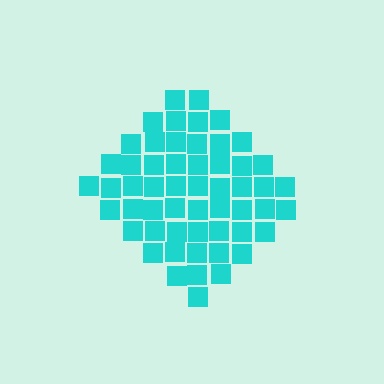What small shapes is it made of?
It is made of small squares.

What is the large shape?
The large shape is a diamond.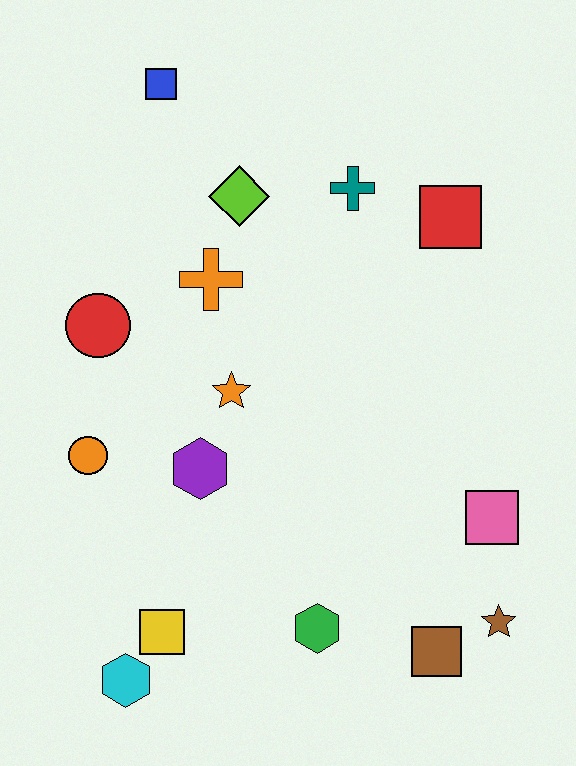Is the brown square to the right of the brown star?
No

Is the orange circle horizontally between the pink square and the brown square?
No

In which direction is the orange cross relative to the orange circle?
The orange cross is above the orange circle.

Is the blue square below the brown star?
No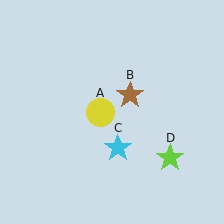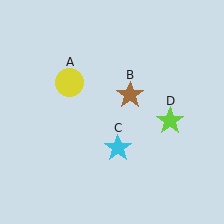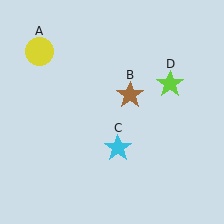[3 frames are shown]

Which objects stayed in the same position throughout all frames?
Brown star (object B) and cyan star (object C) remained stationary.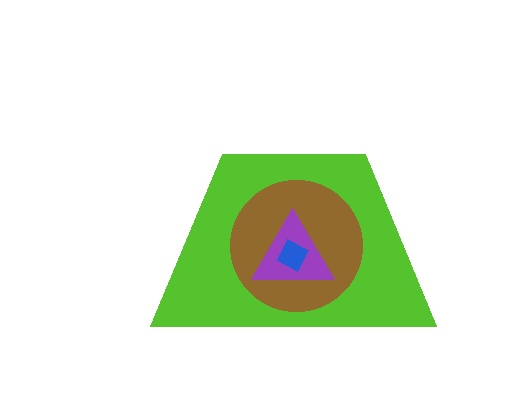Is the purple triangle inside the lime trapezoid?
Yes.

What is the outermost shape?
The lime trapezoid.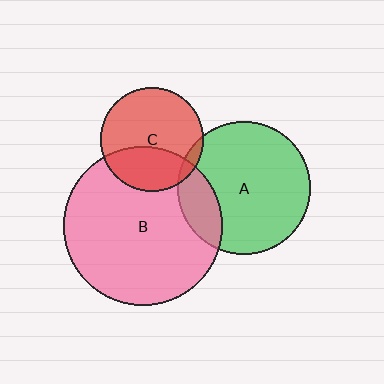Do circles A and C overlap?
Yes.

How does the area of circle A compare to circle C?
Approximately 1.7 times.